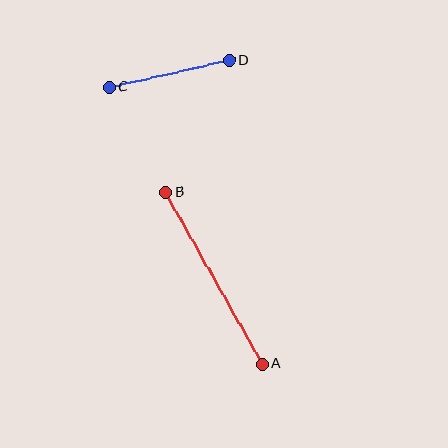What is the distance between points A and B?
The distance is approximately 197 pixels.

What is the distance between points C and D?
The distance is approximately 123 pixels.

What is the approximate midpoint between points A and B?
The midpoint is at approximately (214, 278) pixels.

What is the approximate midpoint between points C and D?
The midpoint is at approximately (169, 74) pixels.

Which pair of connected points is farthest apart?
Points A and B are farthest apart.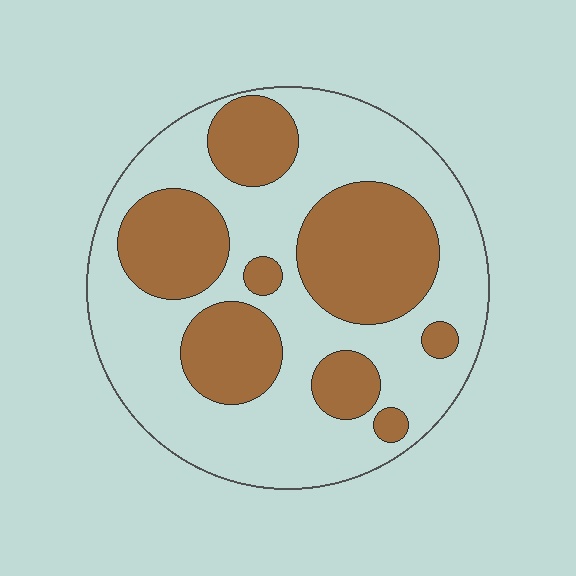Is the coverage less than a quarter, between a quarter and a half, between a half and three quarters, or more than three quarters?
Between a quarter and a half.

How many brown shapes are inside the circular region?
8.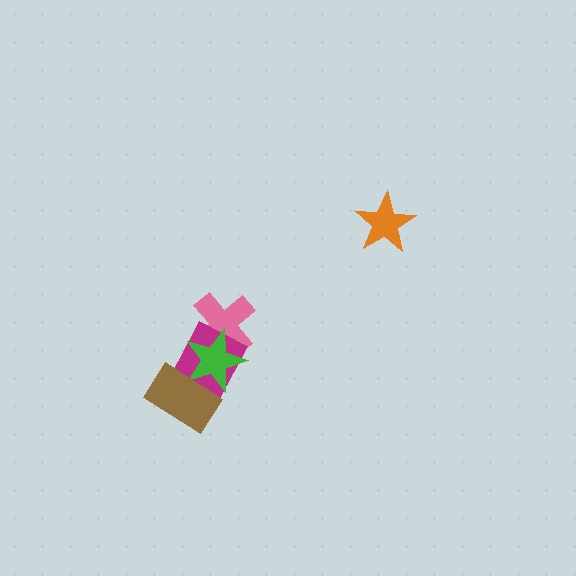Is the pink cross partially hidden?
Yes, it is partially covered by another shape.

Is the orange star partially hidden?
No, no other shape covers it.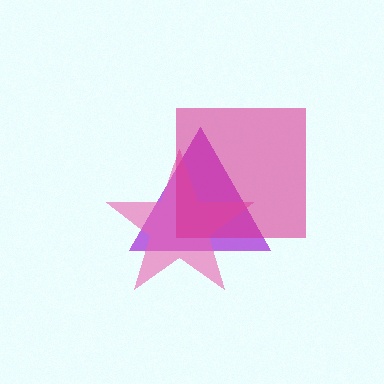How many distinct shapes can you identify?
There are 3 distinct shapes: a purple triangle, a pink star, a magenta square.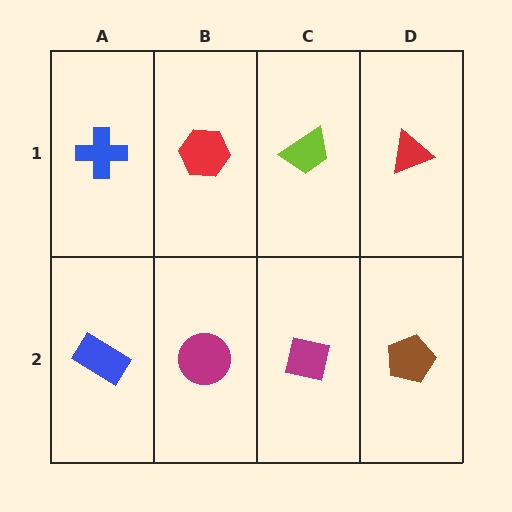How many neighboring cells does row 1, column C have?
3.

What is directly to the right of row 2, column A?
A magenta circle.